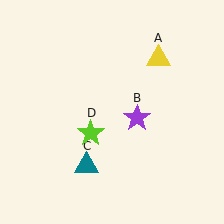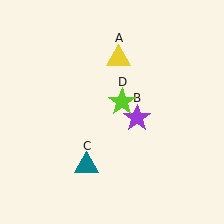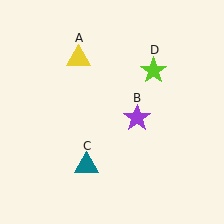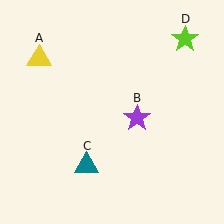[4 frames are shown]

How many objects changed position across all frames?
2 objects changed position: yellow triangle (object A), lime star (object D).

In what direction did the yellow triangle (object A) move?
The yellow triangle (object A) moved left.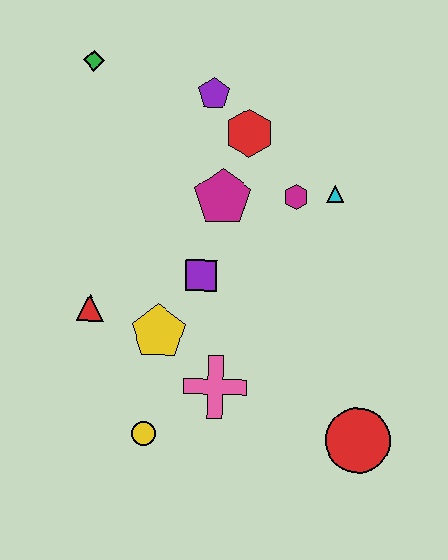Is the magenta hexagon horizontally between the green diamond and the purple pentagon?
No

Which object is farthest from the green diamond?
The red circle is farthest from the green diamond.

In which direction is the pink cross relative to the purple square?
The pink cross is below the purple square.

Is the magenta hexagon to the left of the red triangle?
No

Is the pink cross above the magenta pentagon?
No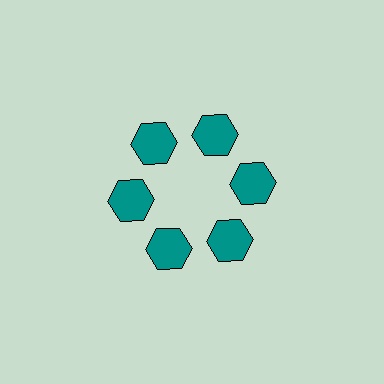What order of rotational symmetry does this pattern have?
This pattern has 6-fold rotational symmetry.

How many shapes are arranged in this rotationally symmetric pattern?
There are 6 shapes, arranged in 6 groups of 1.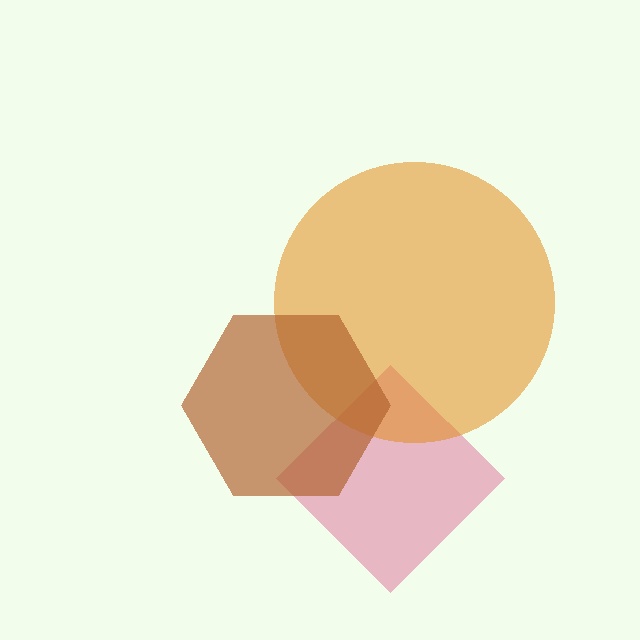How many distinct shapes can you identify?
There are 3 distinct shapes: a pink diamond, an orange circle, a brown hexagon.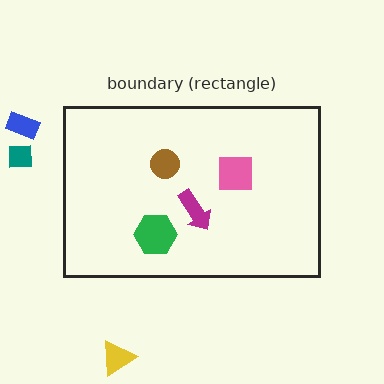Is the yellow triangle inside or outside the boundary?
Outside.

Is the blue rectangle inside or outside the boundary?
Outside.